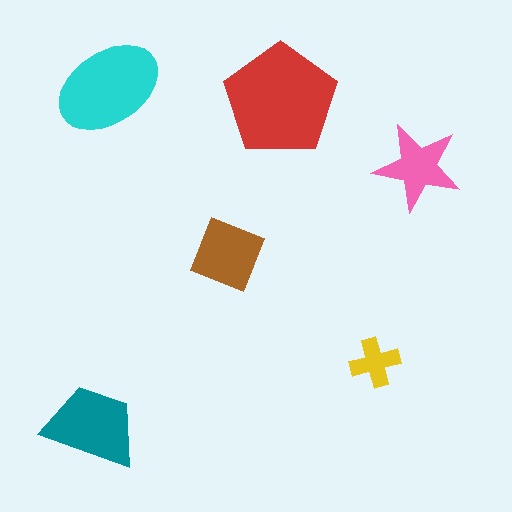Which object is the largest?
The red pentagon.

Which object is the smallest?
The yellow cross.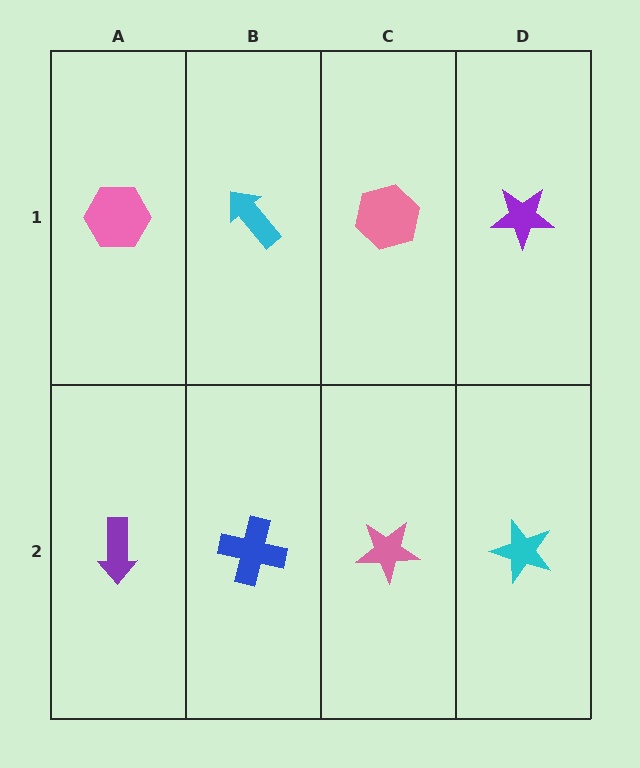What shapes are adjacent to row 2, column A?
A pink hexagon (row 1, column A), a blue cross (row 2, column B).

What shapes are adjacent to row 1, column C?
A pink star (row 2, column C), a cyan arrow (row 1, column B), a purple star (row 1, column D).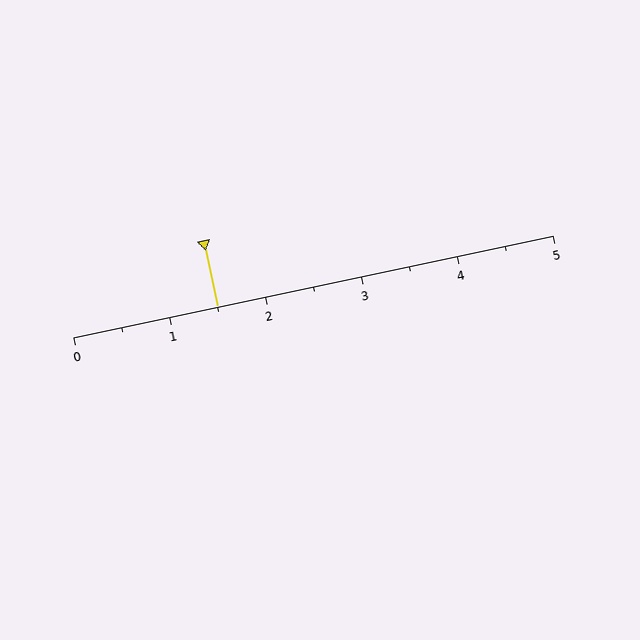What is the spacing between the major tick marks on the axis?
The major ticks are spaced 1 apart.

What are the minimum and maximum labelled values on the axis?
The axis runs from 0 to 5.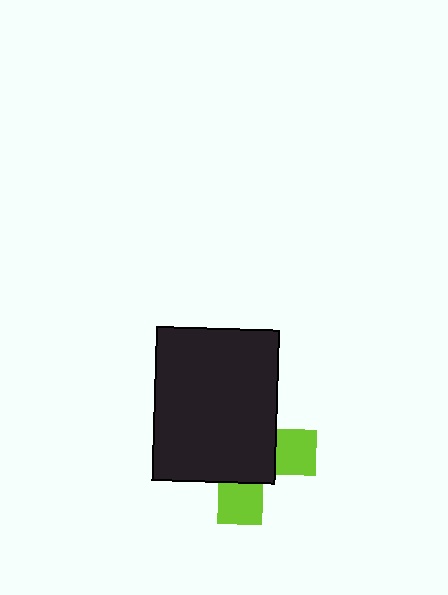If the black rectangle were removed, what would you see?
You would see the complete lime cross.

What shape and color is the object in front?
The object in front is a black rectangle.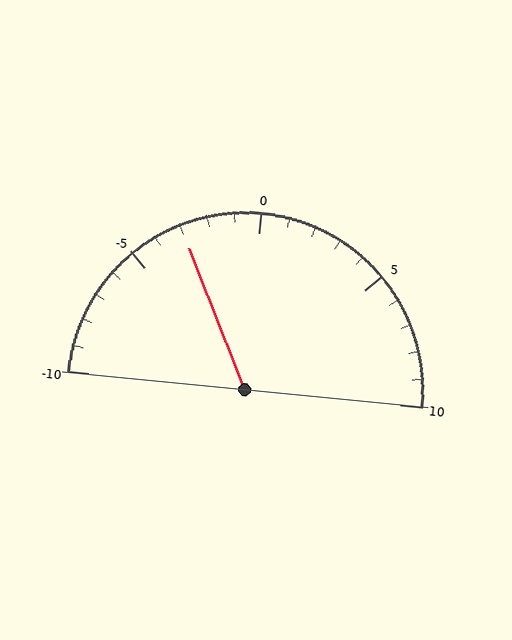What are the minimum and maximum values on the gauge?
The gauge ranges from -10 to 10.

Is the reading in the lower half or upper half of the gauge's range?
The reading is in the lower half of the range (-10 to 10).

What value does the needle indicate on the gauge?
The needle indicates approximately -3.